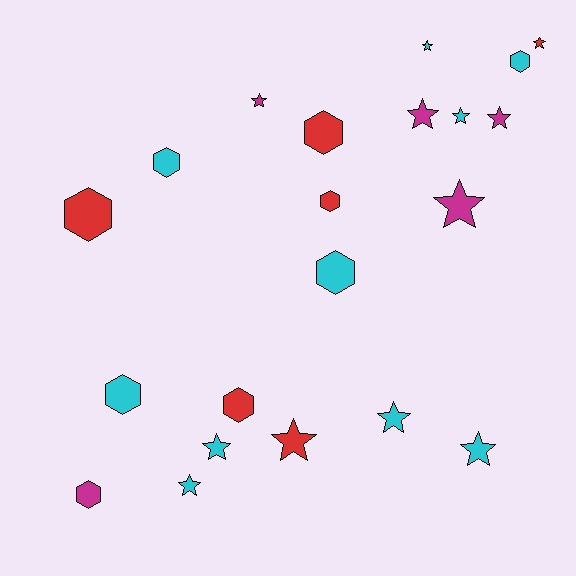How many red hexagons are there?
There are 4 red hexagons.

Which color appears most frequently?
Cyan, with 10 objects.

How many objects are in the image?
There are 21 objects.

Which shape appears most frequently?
Star, with 12 objects.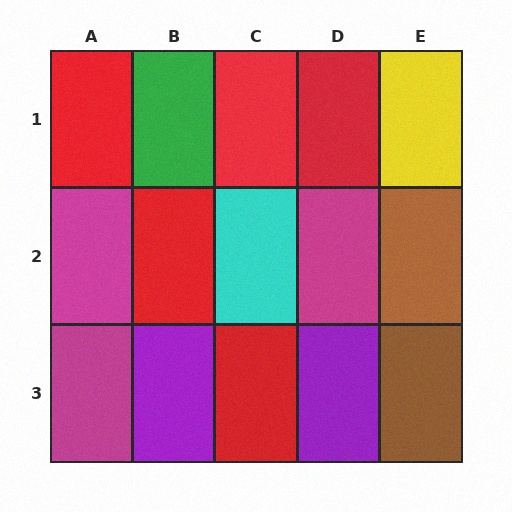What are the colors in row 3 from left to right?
Magenta, purple, red, purple, brown.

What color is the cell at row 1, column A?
Red.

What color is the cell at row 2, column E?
Brown.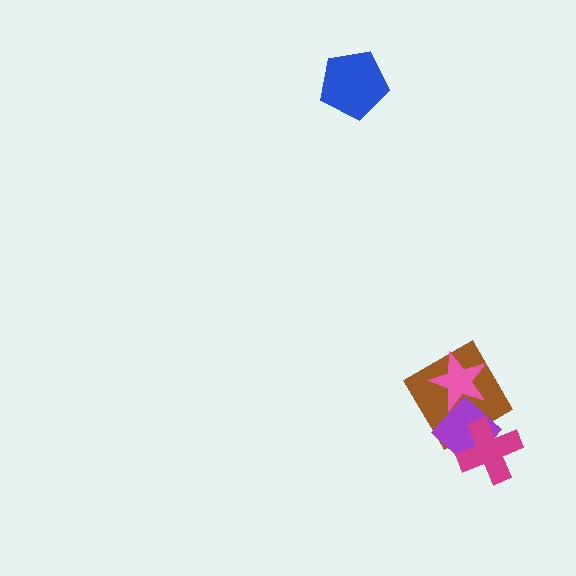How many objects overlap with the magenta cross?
2 objects overlap with the magenta cross.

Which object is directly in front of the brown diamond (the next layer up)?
The purple diamond is directly in front of the brown diamond.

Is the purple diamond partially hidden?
Yes, it is partially covered by another shape.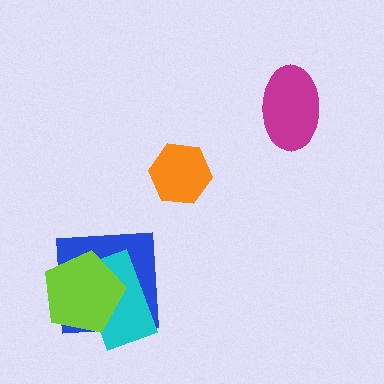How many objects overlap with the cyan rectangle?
2 objects overlap with the cyan rectangle.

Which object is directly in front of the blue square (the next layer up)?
The cyan rectangle is directly in front of the blue square.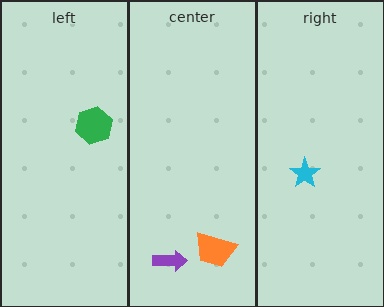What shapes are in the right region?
The cyan star.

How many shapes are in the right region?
1.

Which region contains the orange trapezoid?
The center region.